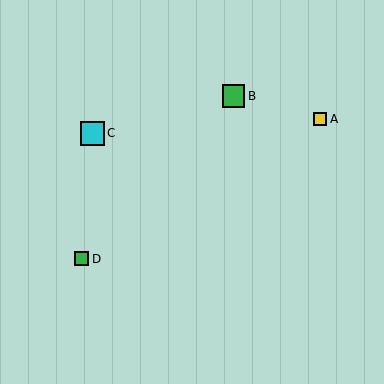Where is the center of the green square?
The center of the green square is at (82, 259).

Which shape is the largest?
The cyan square (labeled C) is the largest.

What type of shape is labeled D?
Shape D is a green square.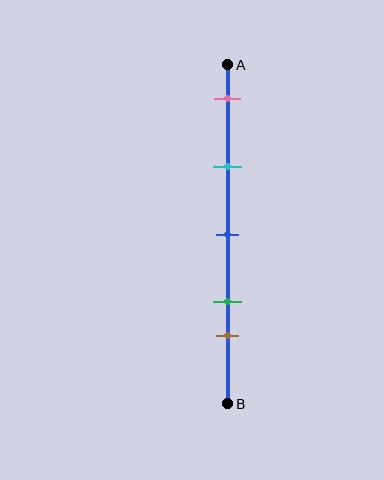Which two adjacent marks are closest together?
The green and brown marks are the closest adjacent pair.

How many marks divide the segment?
There are 5 marks dividing the segment.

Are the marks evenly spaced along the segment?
No, the marks are not evenly spaced.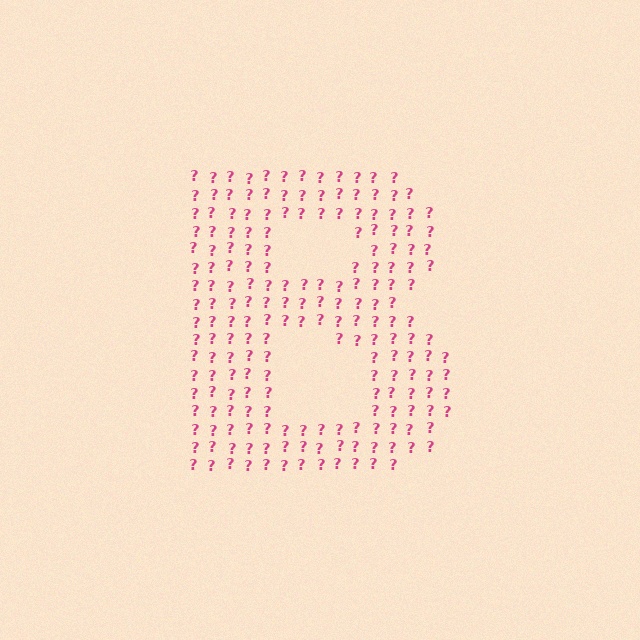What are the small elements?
The small elements are question marks.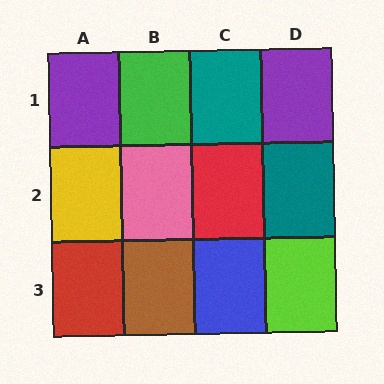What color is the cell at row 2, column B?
Pink.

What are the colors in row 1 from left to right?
Purple, green, teal, purple.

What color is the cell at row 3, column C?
Blue.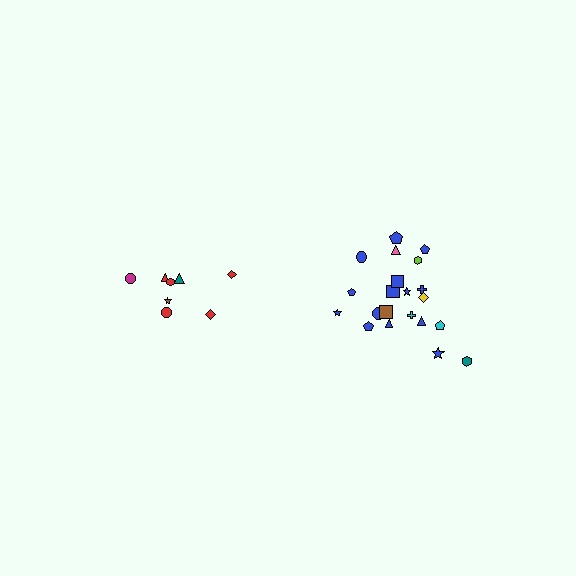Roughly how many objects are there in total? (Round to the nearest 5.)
Roughly 30 objects in total.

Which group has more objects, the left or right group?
The right group.